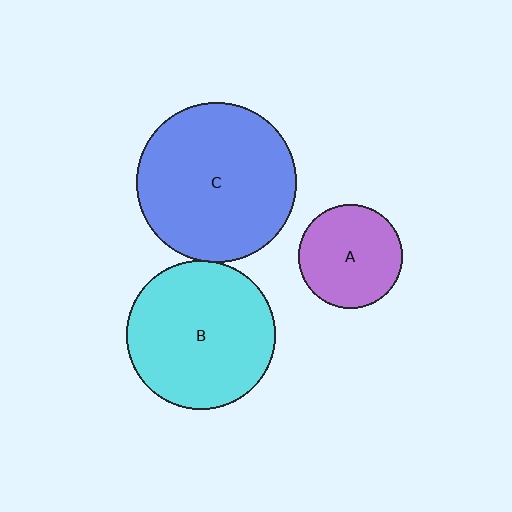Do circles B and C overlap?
Yes.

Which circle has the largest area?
Circle C (blue).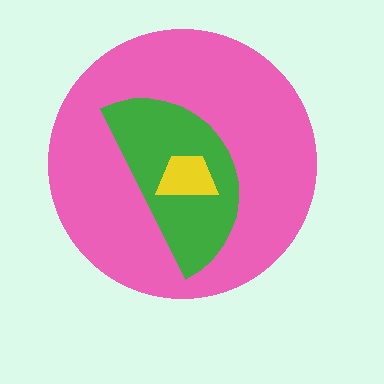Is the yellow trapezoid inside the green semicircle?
Yes.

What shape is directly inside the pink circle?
The green semicircle.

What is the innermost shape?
The yellow trapezoid.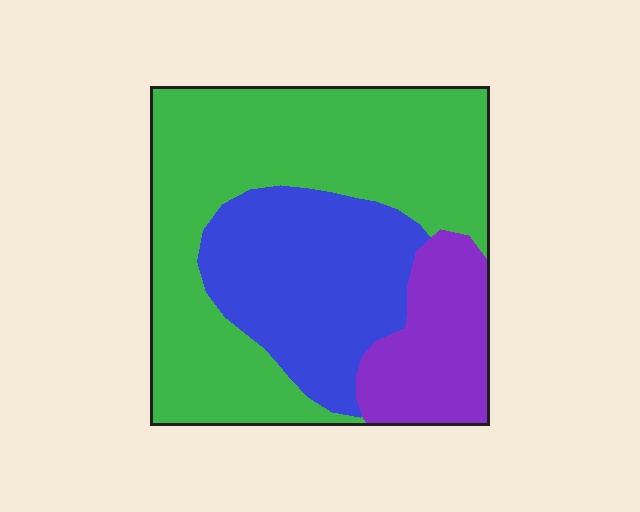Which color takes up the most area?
Green, at roughly 55%.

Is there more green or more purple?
Green.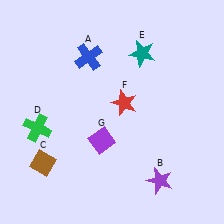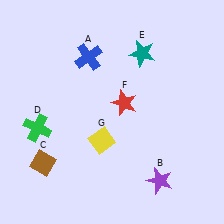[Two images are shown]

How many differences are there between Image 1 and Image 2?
There is 1 difference between the two images.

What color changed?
The diamond (G) changed from purple in Image 1 to yellow in Image 2.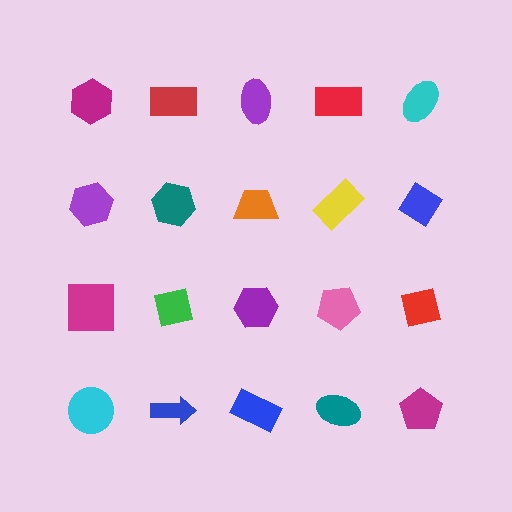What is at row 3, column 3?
A purple hexagon.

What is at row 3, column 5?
A red square.